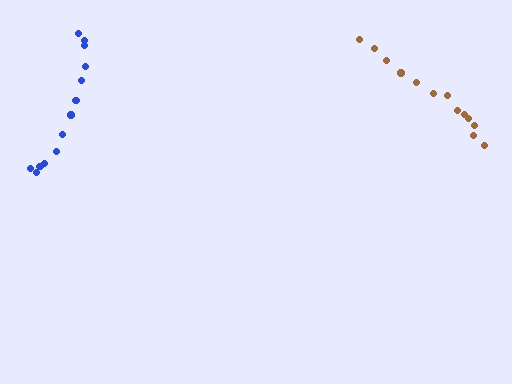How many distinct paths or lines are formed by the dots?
There are 2 distinct paths.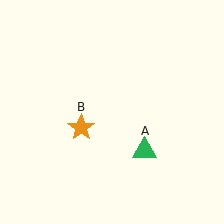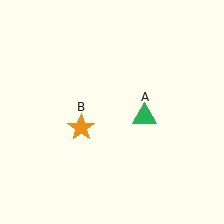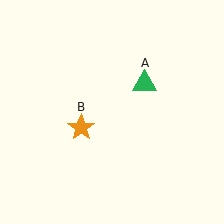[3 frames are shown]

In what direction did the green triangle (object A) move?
The green triangle (object A) moved up.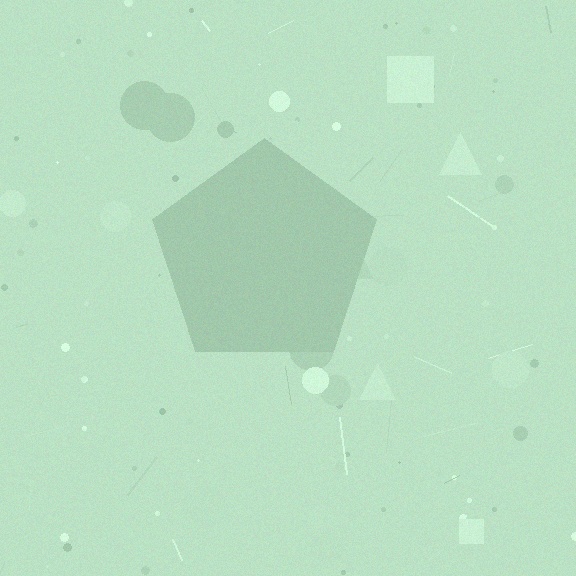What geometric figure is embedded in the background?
A pentagon is embedded in the background.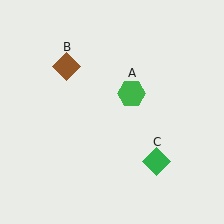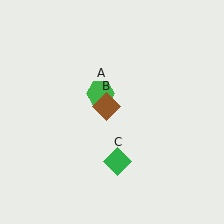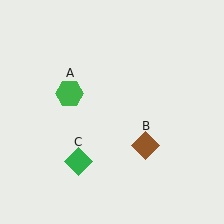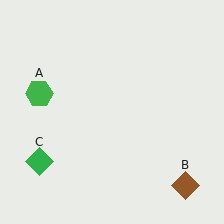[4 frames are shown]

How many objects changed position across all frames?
3 objects changed position: green hexagon (object A), brown diamond (object B), green diamond (object C).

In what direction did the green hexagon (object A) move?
The green hexagon (object A) moved left.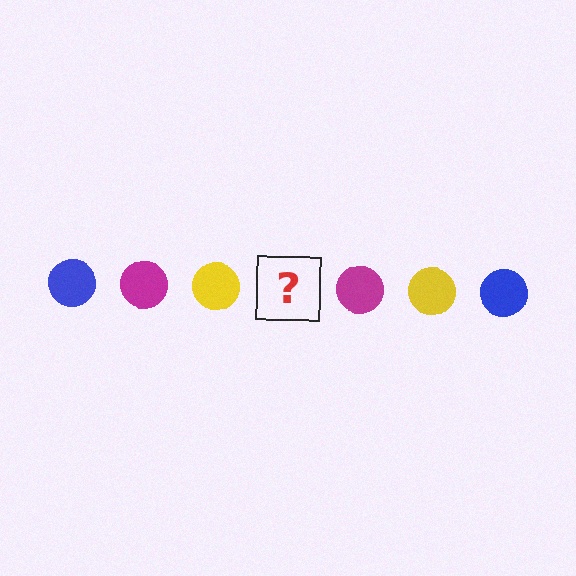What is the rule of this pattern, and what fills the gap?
The rule is that the pattern cycles through blue, magenta, yellow circles. The gap should be filled with a blue circle.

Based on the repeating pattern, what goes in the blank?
The blank should be a blue circle.